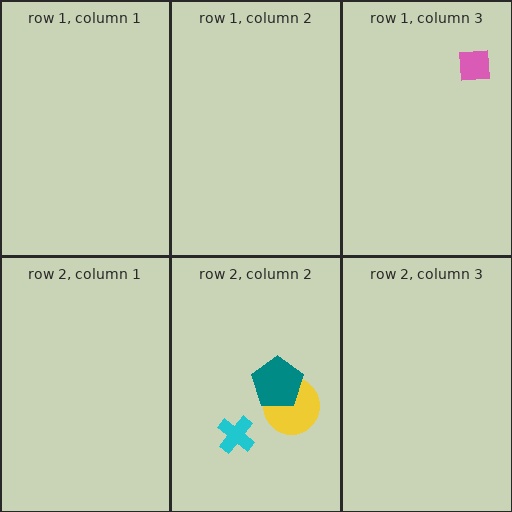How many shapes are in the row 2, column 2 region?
3.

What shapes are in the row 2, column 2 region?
The cyan cross, the yellow circle, the teal pentagon.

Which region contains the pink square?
The row 1, column 3 region.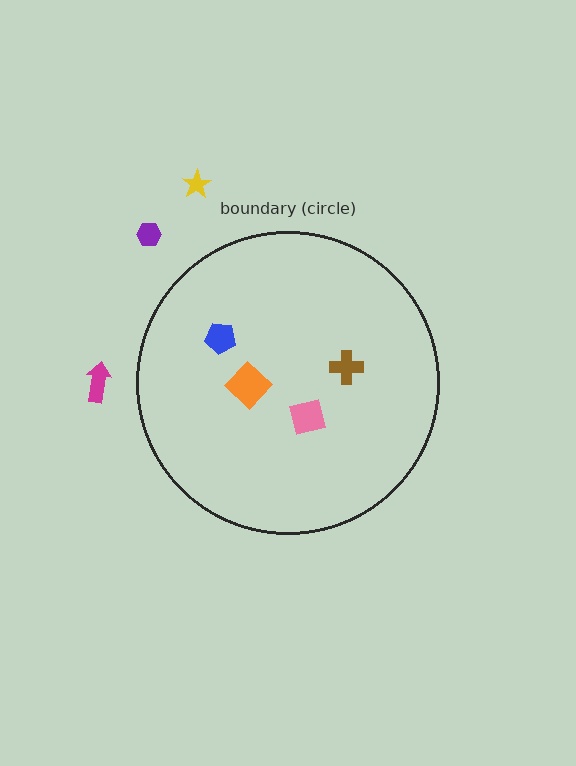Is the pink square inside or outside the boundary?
Inside.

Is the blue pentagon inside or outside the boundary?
Inside.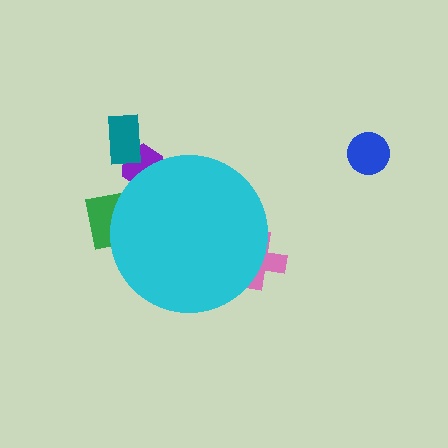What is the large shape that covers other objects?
A cyan circle.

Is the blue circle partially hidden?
No, the blue circle is fully visible.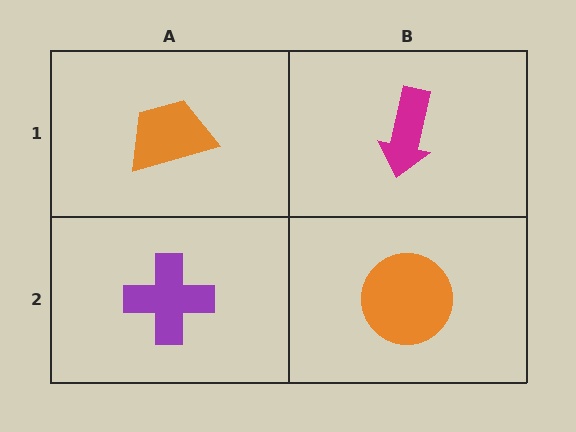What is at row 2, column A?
A purple cross.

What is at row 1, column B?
A magenta arrow.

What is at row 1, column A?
An orange trapezoid.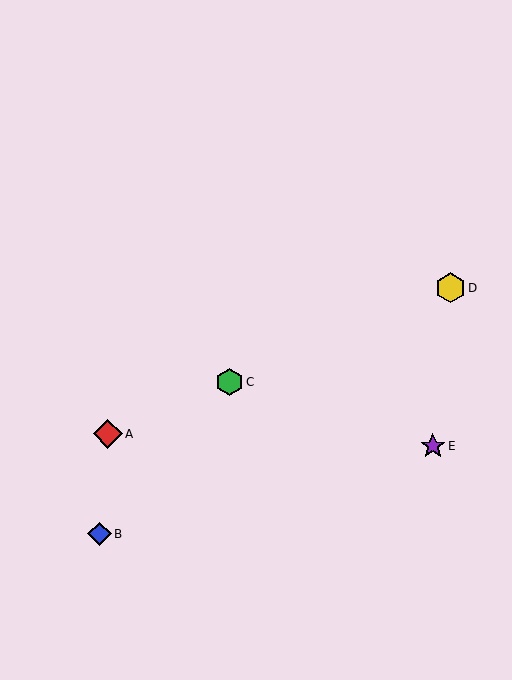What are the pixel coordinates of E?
Object E is at (433, 446).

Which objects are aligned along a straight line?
Objects A, C, D are aligned along a straight line.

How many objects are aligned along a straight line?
3 objects (A, C, D) are aligned along a straight line.